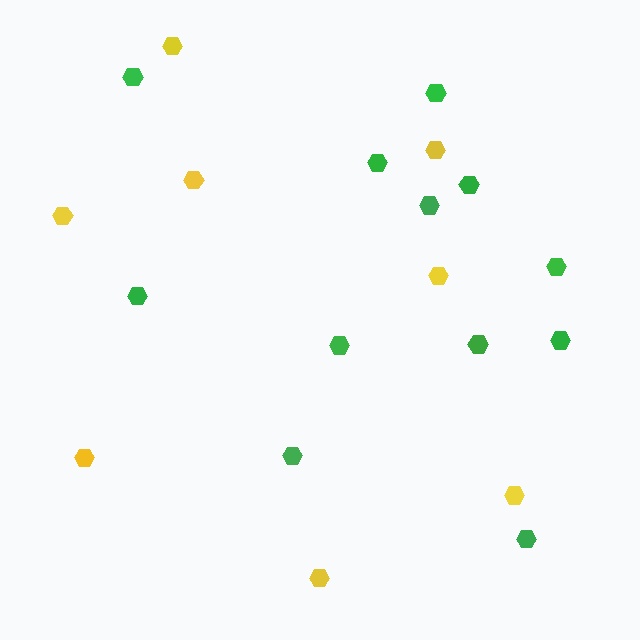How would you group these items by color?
There are 2 groups: one group of green hexagons (12) and one group of yellow hexagons (8).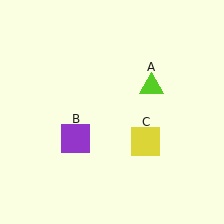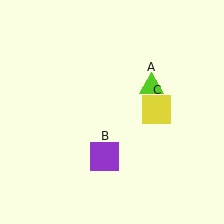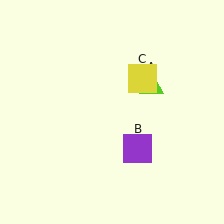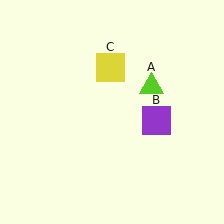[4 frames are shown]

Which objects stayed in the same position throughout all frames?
Lime triangle (object A) remained stationary.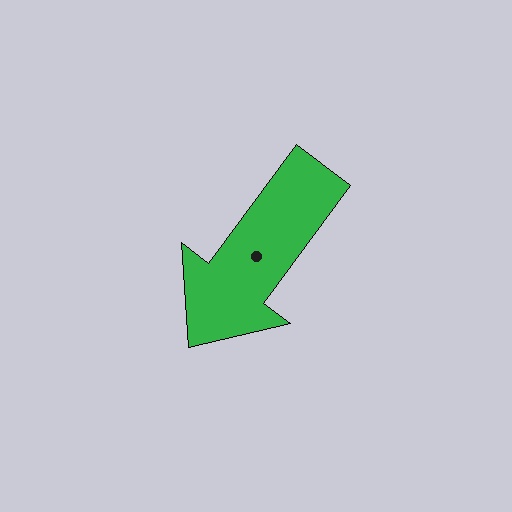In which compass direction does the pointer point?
Southwest.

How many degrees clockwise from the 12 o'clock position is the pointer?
Approximately 217 degrees.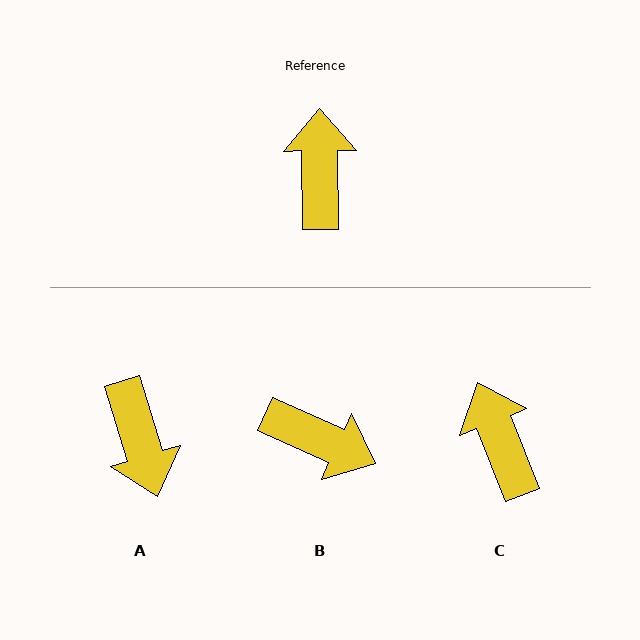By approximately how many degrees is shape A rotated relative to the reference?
Approximately 164 degrees clockwise.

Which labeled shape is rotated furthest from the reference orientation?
A, about 164 degrees away.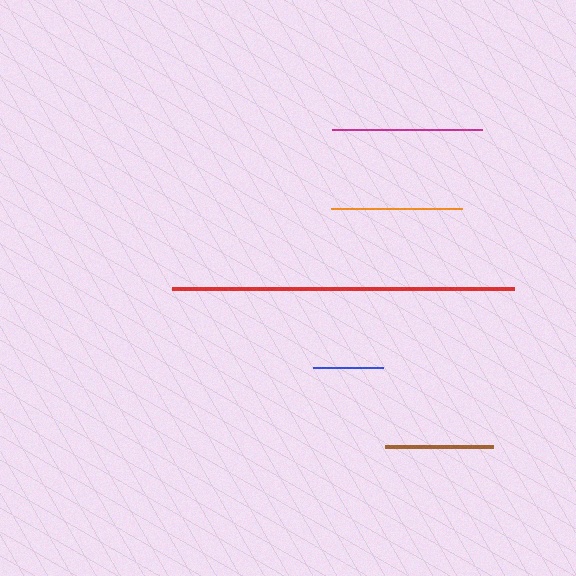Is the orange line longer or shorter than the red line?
The red line is longer than the orange line.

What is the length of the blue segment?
The blue segment is approximately 70 pixels long.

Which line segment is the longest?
The red line is the longest at approximately 341 pixels.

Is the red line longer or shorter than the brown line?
The red line is longer than the brown line.